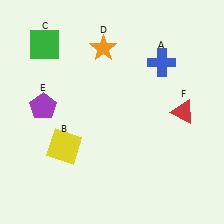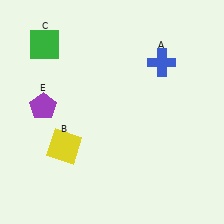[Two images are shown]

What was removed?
The orange star (D), the red triangle (F) were removed in Image 2.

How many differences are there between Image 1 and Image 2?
There are 2 differences between the two images.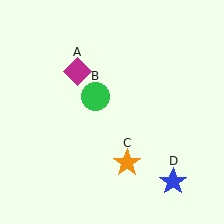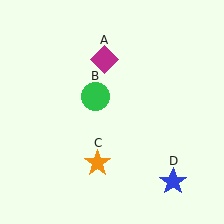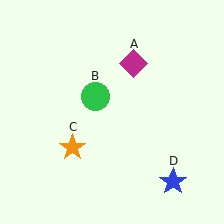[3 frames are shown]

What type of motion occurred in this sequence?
The magenta diamond (object A), orange star (object C) rotated clockwise around the center of the scene.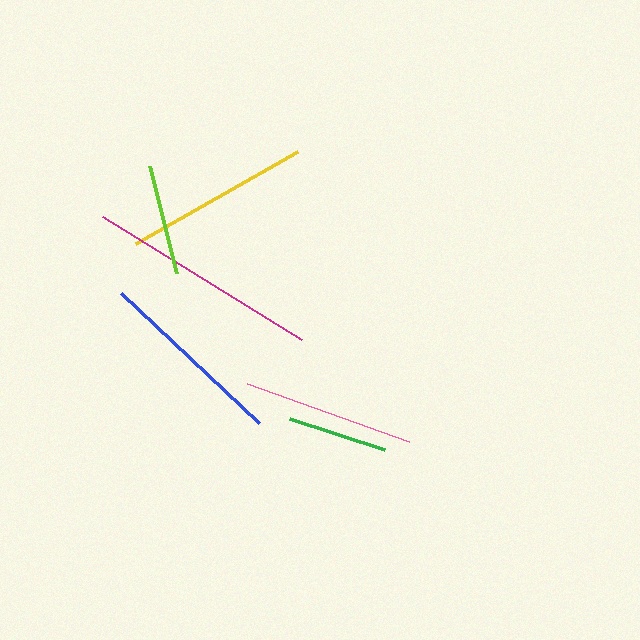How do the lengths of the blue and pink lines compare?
The blue and pink lines are approximately the same length.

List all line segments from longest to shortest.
From longest to shortest: magenta, blue, yellow, pink, lime, green.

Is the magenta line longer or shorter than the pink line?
The magenta line is longer than the pink line.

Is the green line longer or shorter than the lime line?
The lime line is longer than the green line.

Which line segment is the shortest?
The green line is the shortest at approximately 100 pixels.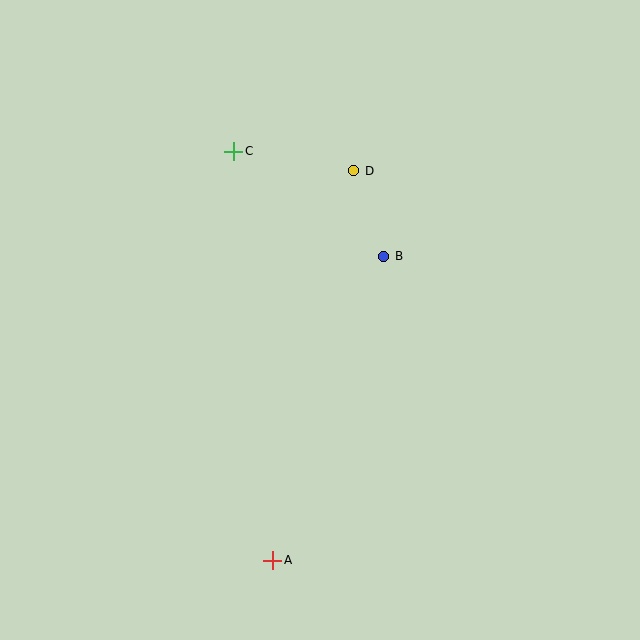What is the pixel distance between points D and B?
The distance between D and B is 91 pixels.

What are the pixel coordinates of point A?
Point A is at (272, 560).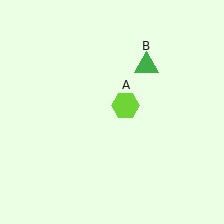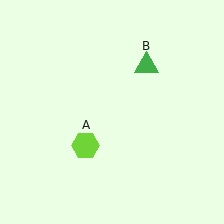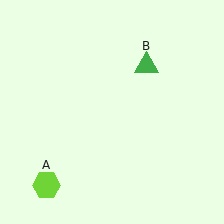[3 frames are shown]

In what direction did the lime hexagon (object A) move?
The lime hexagon (object A) moved down and to the left.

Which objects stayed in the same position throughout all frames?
Green triangle (object B) remained stationary.